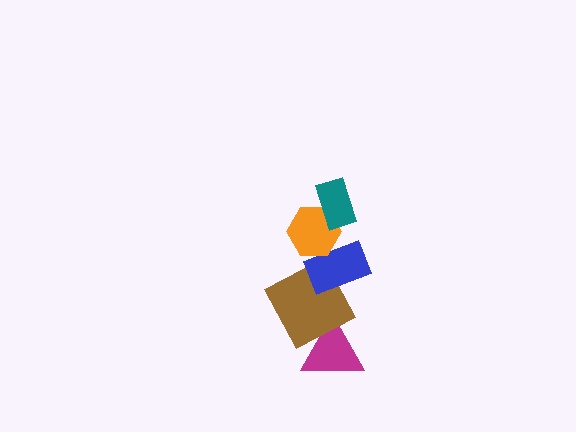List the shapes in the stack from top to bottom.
From top to bottom: the teal rectangle, the orange hexagon, the blue rectangle, the brown square, the magenta triangle.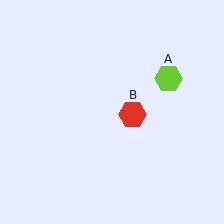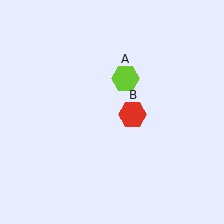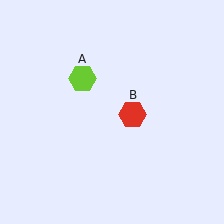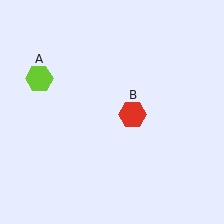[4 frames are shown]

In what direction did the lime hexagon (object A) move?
The lime hexagon (object A) moved left.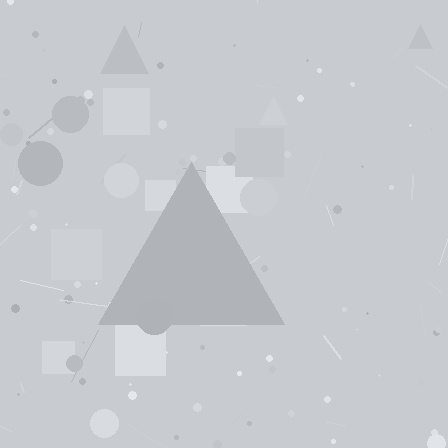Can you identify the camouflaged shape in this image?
The camouflaged shape is a triangle.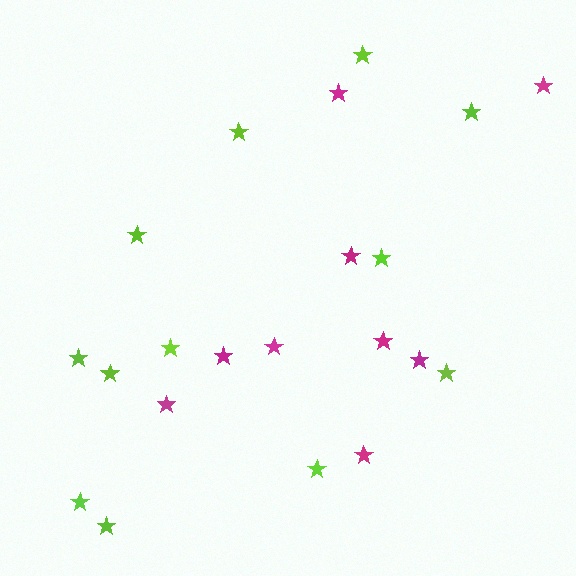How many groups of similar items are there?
There are 2 groups: one group of lime stars (12) and one group of magenta stars (9).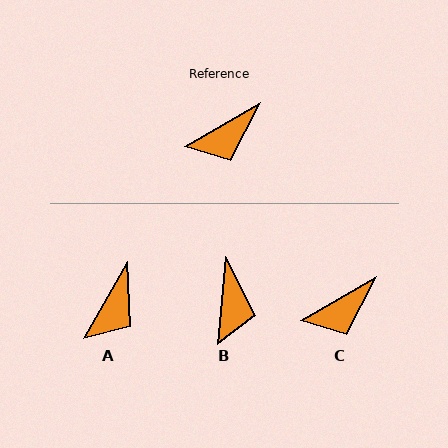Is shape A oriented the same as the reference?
No, it is off by about 30 degrees.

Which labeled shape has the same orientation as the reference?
C.